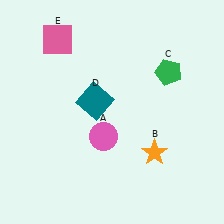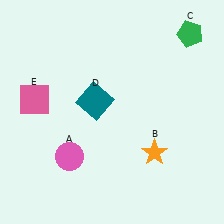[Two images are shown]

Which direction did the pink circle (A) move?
The pink circle (A) moved left.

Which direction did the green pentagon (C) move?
The green pentagon (C) moved up.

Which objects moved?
The objects that moved are: the pink circle (A), the green pentagon (C), the pink square (E).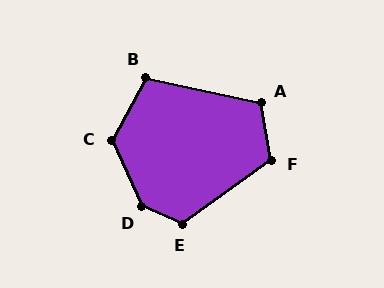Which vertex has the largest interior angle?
D, at approximately 137 degrees.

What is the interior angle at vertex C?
Approximately 127 degrees (obtuse).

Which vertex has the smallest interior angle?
B, at approximately 106 degrees.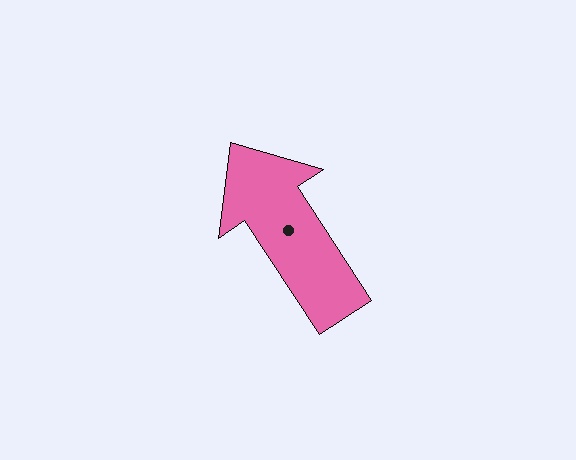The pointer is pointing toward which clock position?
Roughly 11 o'clock.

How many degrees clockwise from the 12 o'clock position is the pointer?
Approximately 327 degrees.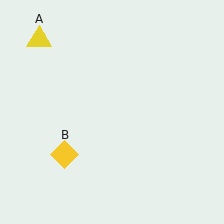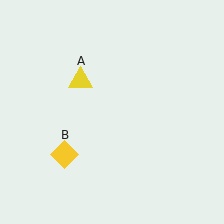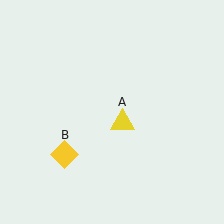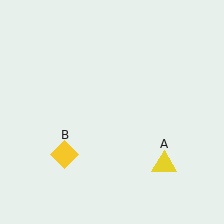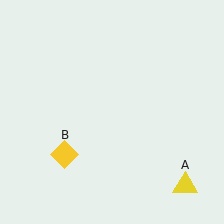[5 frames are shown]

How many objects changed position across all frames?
1 object changed position: yellow triangle (object A).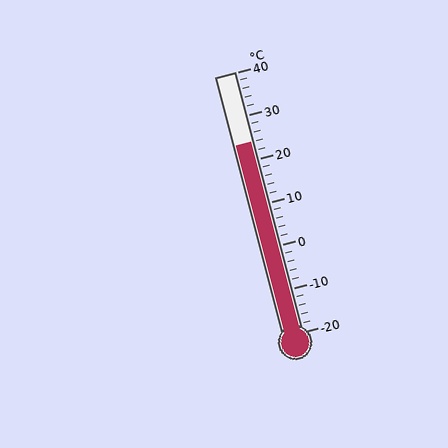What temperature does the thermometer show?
The thermometer shows approximately 24°C.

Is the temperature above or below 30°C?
The temperature is below 30°C.